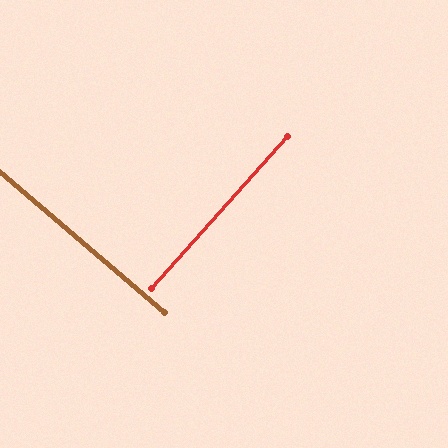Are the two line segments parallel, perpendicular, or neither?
Perpendicular — they meet at approximately 88°.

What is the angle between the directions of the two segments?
Approximately 88 degrees.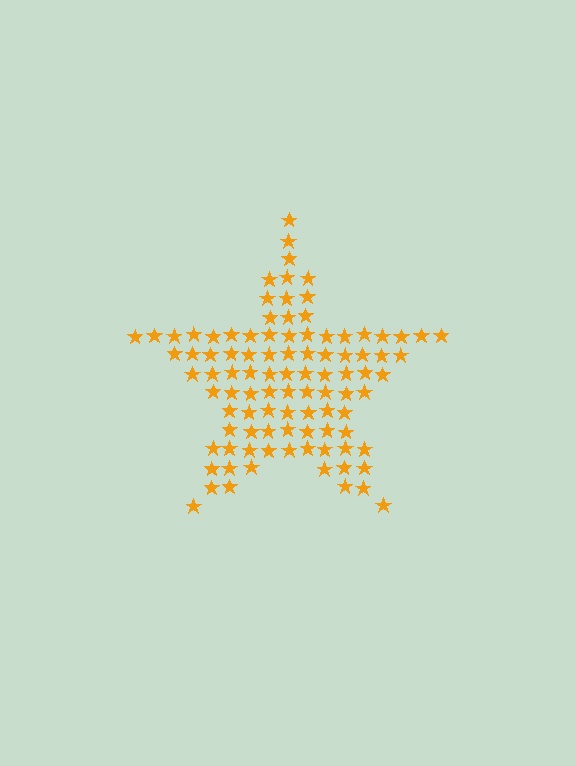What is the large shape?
The large shape is a star.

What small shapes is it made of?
It is made of small stars.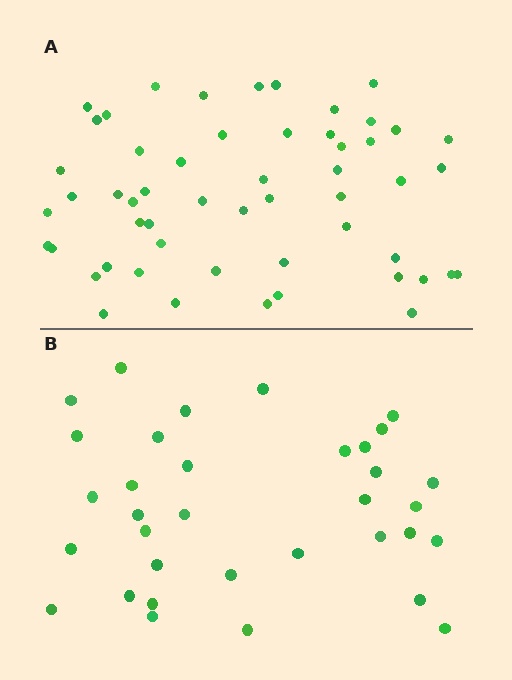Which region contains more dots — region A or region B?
Region A (the top region) has more dots.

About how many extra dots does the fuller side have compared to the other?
Region A has approximately 20 more dots than region B.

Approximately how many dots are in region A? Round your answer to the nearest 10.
About 50 dots. (The exact count is 54, which rounds to 50.)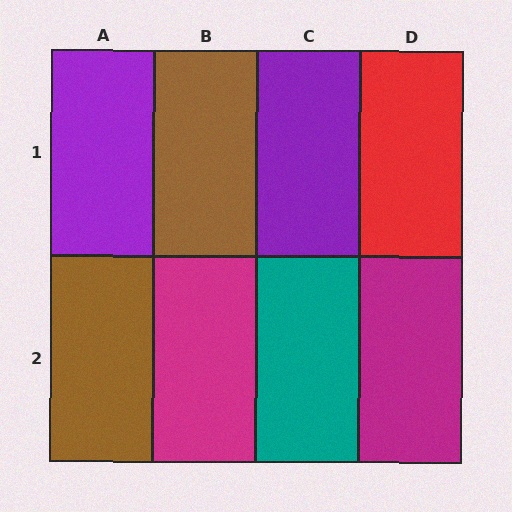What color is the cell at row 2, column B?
Magenta.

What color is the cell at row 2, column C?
Teal.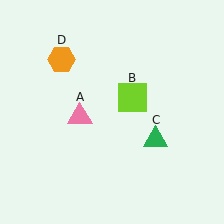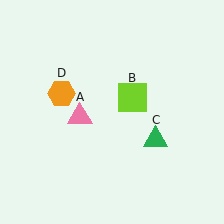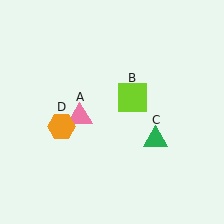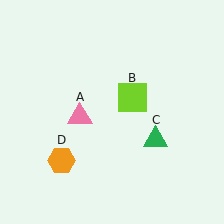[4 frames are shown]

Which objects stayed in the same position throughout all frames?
Pink triangle (object A) and lime square (object B) and green triangle (object C) remained stationary.